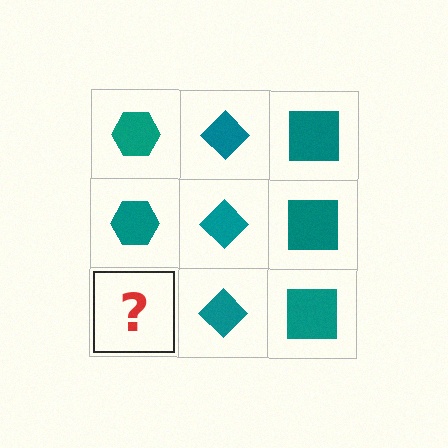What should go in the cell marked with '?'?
The missing cell should contain a teal hexagon.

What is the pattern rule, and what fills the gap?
The rule is that each column has a consistent shape. The gap should be filled with a teal hexagon.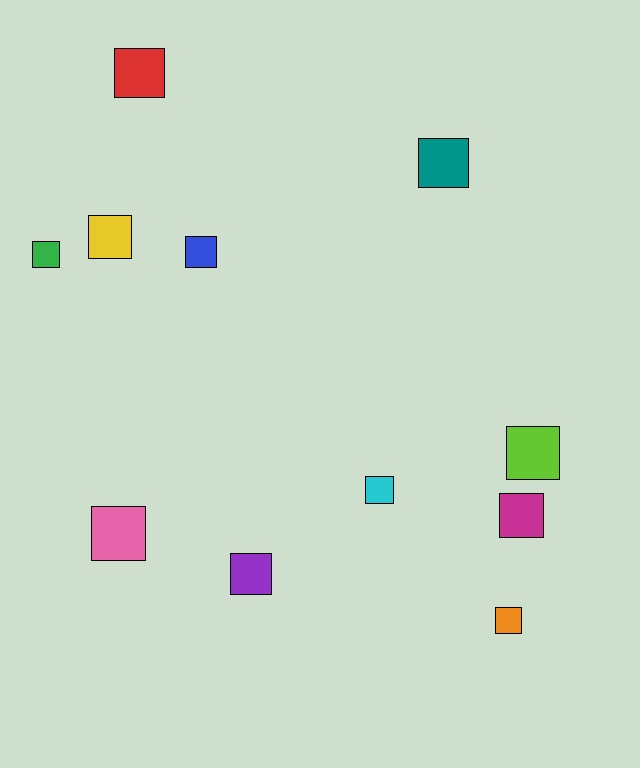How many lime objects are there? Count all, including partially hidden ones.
There is 1 lime object.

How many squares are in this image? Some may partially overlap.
There are 11 squares.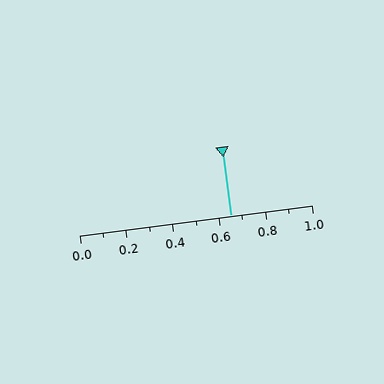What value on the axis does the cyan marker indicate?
The marker indicates approximately 0.65.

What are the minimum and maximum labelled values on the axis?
The axis runs from 0.0 to 1.0.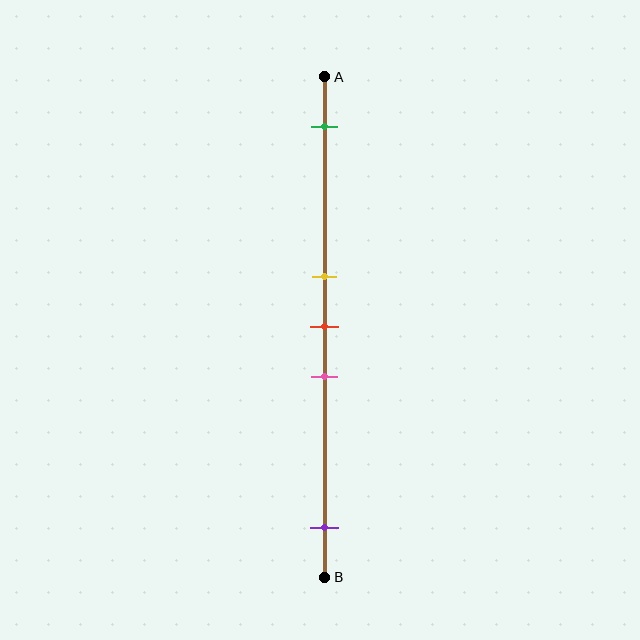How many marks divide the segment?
There are 5 marks dividing the segment.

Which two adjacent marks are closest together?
The yellow and red marks are the closest adjacent pair.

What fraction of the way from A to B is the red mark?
The red mark is approximately 50% (0.5) of the way from A to B.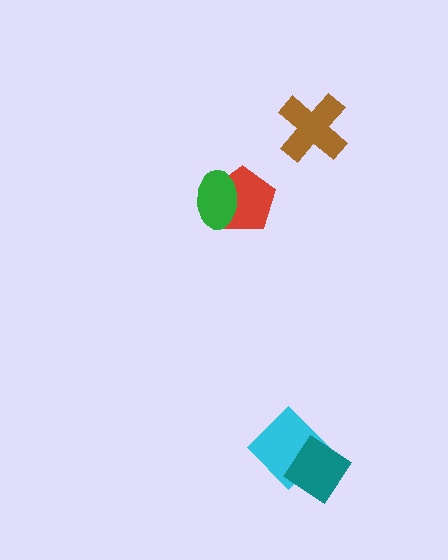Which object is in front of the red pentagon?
The green ellipse is in front of the red pentagon.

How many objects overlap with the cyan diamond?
1 object overlaps with the cyan diamond.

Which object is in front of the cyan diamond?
The teal diamond is in front of the cyan diamond.